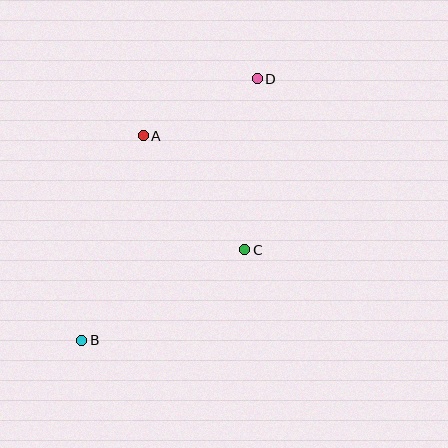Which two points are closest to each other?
Points A and D are closest to each other.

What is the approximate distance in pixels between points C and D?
The distance between C and D is approximately 171 pixels.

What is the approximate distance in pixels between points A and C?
The distance between A and C is approximately 153 pixels.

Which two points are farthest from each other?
Points B and D are farthest from each other.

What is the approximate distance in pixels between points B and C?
The distance between B and C is approximately 187 pixels.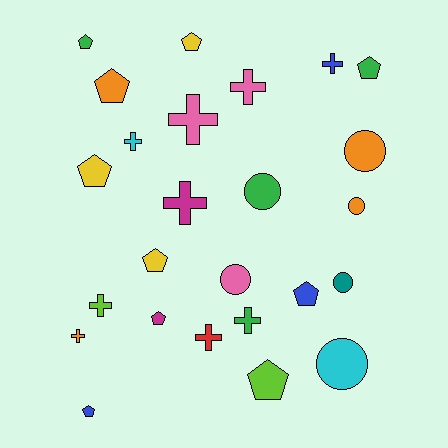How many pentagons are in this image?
There are 10 pentagons.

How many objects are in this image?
There are 25 objects.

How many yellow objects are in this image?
There are 3 yellow objects.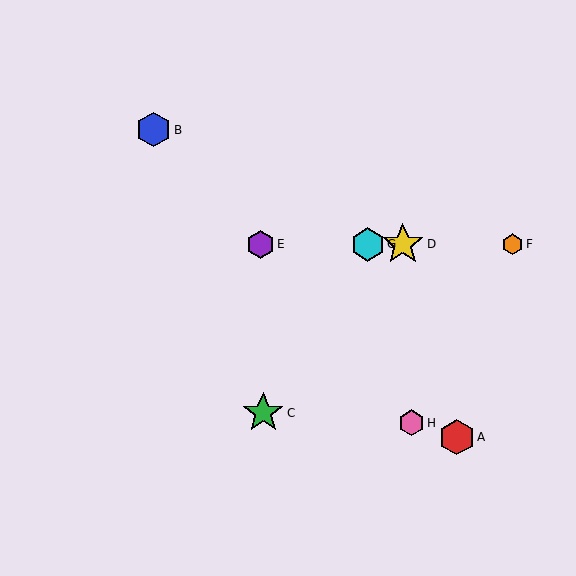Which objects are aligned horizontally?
Objects D, E, F, G are aligned horizontally.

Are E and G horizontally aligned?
Yes, both are at y≈244.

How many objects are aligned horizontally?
4 objects (D, E, F, G) are aligned horizontally.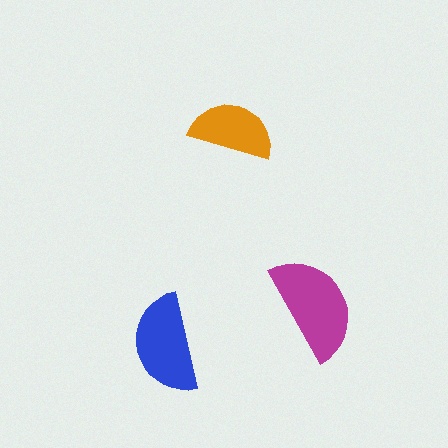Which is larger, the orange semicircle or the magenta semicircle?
The magenta one.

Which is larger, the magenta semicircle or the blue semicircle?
The magenta one.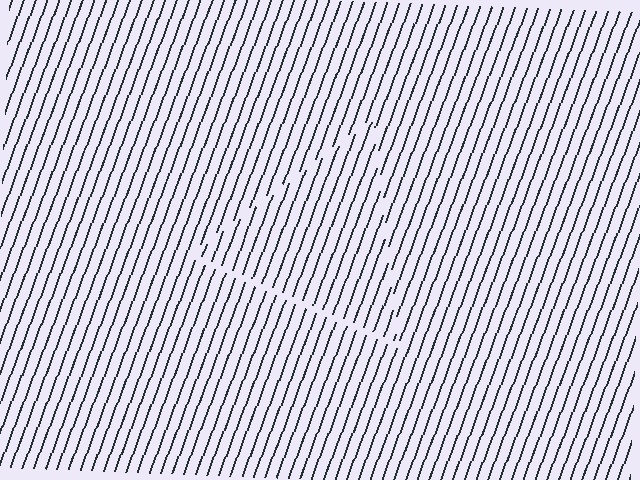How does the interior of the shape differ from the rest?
The interior of the shape contains the same grating, shifted by half a period — the contour is defined by the phase discontinuity where line-ends from the inner and outer gratings abut.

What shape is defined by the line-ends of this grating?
An illusory triangle. The interior of the shape contains the same grating, shifted by half a period — the contour is defined by the phase discontinuity where line-ends from the inner and outer gratings abut.